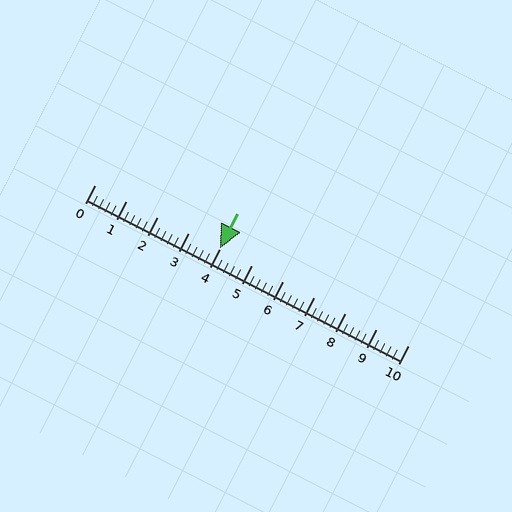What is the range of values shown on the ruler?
The ruler shows values from 0 to 10.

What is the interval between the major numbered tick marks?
The major tick marks are spaced 1 units apart.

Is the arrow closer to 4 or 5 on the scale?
The arrow is closer to 4.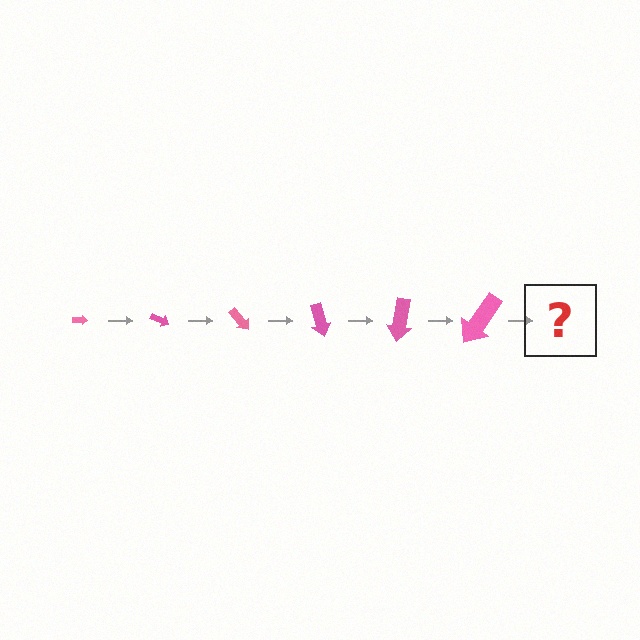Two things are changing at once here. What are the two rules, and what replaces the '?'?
The two rules are that the arrow grows larger each step and it rotates 25 degrees each step. The '?' should be an arrow, larger than the previous one and rotated 150 degrees from the start.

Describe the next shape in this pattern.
It should be an arrow, larger than the previous one and rotated 150 degrees from the start.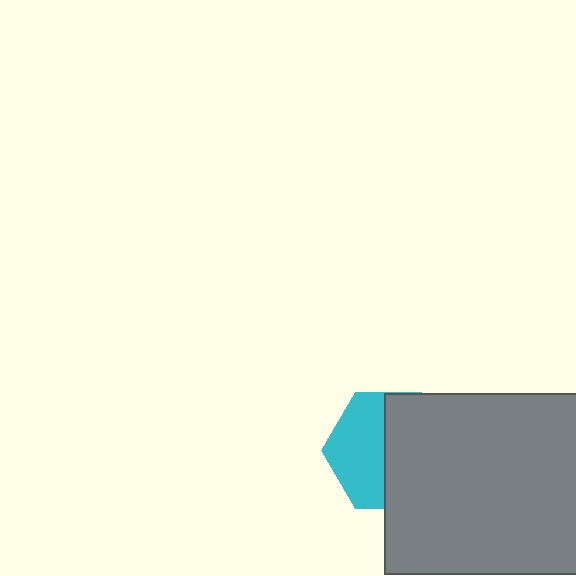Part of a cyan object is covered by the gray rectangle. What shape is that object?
It is a hexagon.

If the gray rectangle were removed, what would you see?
You would see the complete cyan hexagon.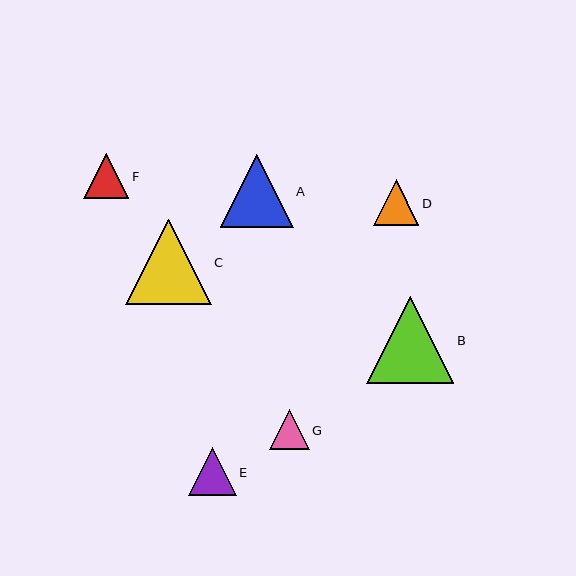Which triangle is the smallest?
Triangle G is the smallest with a size of approximately 40 pixels.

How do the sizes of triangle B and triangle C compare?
Triangle B and triangle C are approximately the same size.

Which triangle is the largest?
Triangle B is the largest with a size of approximately 87 pixels.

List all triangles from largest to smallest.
From largest to smallest: B, C, A, E, D, F, G.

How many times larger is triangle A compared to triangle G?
Triangle A is approximately 1.8 times the size of triangle G.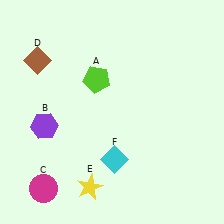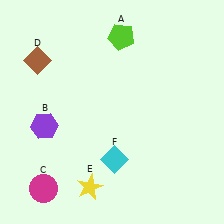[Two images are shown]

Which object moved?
The lime pentagon (A) moved up.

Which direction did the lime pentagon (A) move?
The lime pentagon (A) moved up.